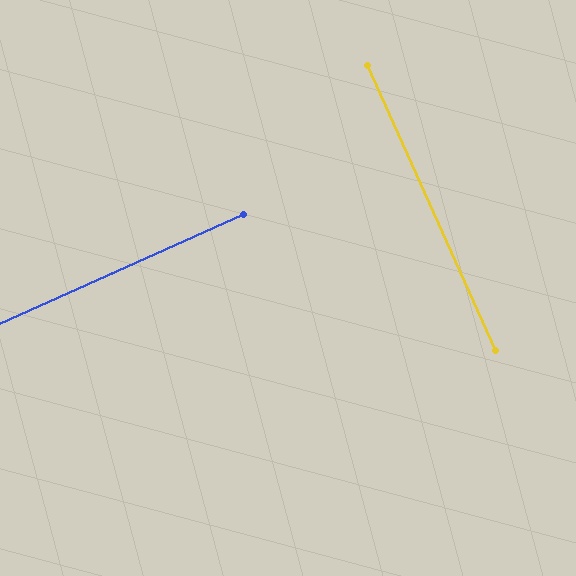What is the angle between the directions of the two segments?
Approximately 90 degrees.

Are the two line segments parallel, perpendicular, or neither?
Perpendicular — they meet at approximately 90°.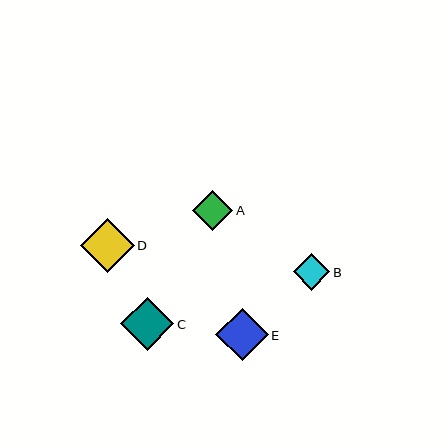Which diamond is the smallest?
Diamond B is the smallest with a size of approximately 37 pixels.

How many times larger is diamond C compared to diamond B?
Diamond C is approximately 1.4 times the size of diamond B.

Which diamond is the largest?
Diamond D is the largest with a size of approximately 54 pixels.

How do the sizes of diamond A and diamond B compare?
Diamond A and diamond B are approximately the same size.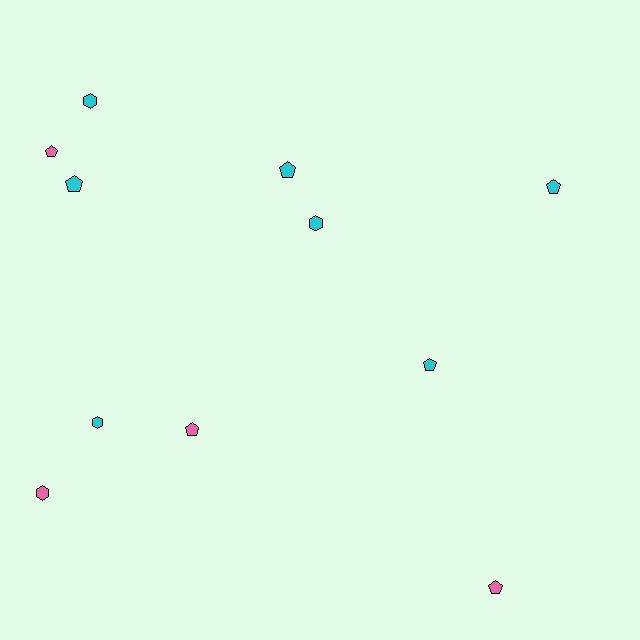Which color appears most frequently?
Cyan, with 7 objects.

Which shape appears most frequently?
Pentagon, with 7 objects.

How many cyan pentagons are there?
There are 4 cyan pentagons.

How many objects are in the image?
There are 11 objects.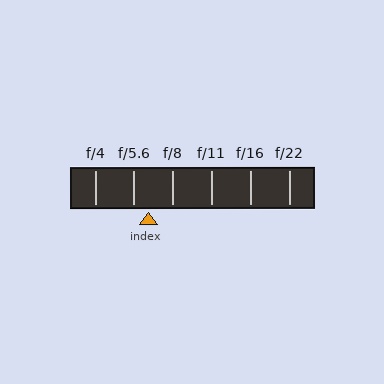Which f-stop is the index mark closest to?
The index mark is closest to f/5.6.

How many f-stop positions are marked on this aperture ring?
There are 6 f-stop positions marked.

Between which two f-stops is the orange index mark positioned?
The index mark is between f/5.6 and f/8.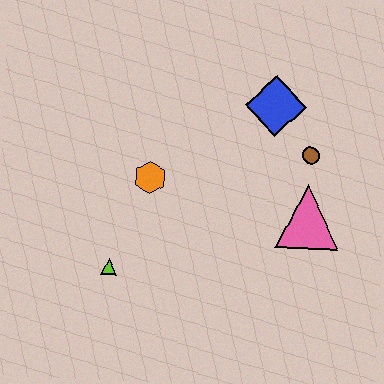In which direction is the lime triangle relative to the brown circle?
The lime triangle is to the left of the brown circle.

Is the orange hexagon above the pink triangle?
Yes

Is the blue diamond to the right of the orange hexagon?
Yes